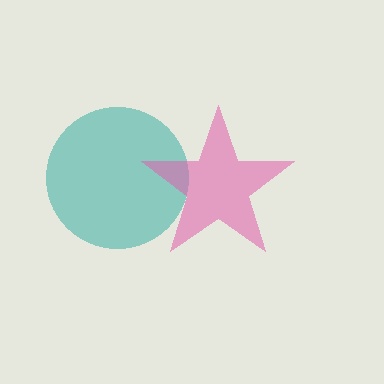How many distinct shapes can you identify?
There are 2 distinct shapes: a teal circle, a pink star.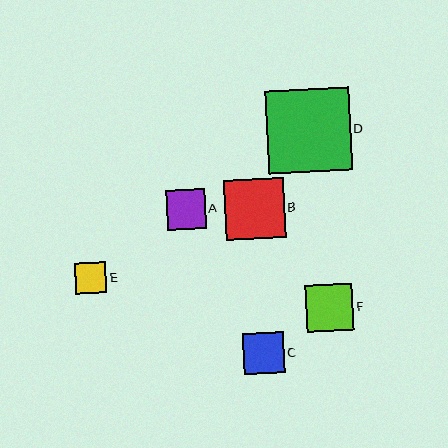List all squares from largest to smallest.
From largest to smallest: D, B, F, C, A, E.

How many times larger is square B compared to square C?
Square B is approximately 1.5 times the size of square C.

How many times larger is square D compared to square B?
Square D is approximately 1.4 times the size of square B.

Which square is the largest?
Square D is the largest with a size of approximately 84 pixels.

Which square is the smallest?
Square E is the smallest with a size of approximately 31 pixels.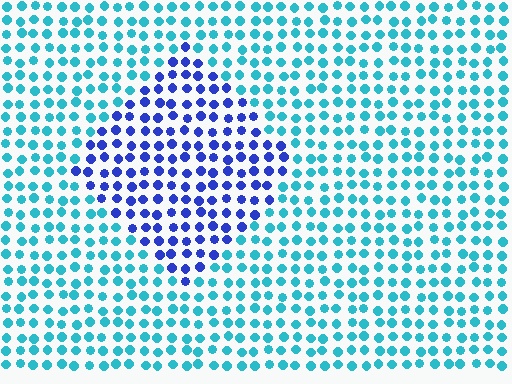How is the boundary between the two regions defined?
The boundary is defined purely by a slight shift in hue (about 49 degrees). Spacing, size, and orientation are identical on both sides.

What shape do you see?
I see a diamond.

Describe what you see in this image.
The image is filled with small cyan elements in a uniform arrangement. A diamond-shaped region is visible where the elements are tinted to a slightly different hue, forming a subtle color boundary.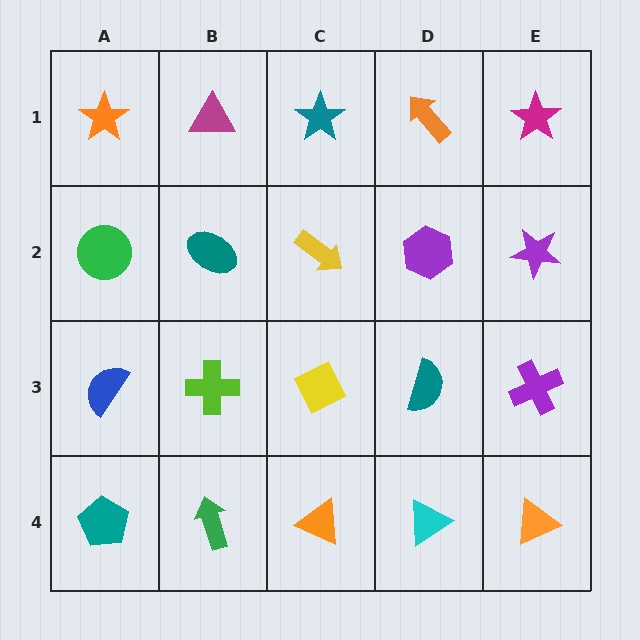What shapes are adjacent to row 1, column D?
A purple hexagon (row 2, column D), a teal star (row 1, column C), a magenta star (row 1, column E).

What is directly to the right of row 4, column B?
An orange triangle.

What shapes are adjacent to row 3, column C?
A yellow arrow (row 2, column C), an orange triangle (row 4, column C), a lime cross (row 3, column B), a teal semicircle (row 3, column D).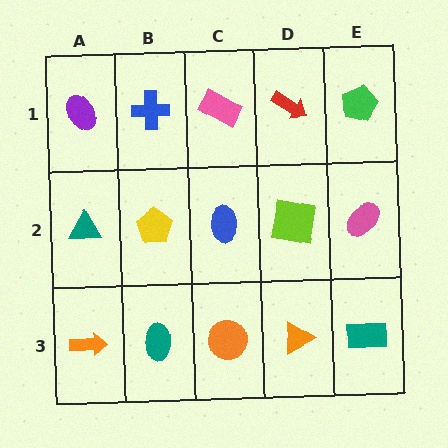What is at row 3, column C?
An orange circle.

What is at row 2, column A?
A teal triangle.